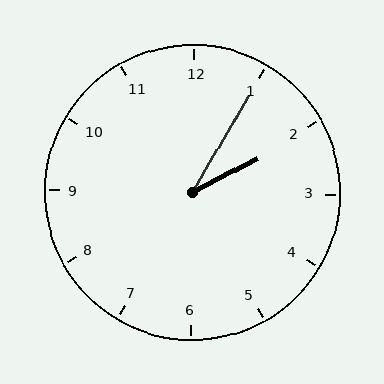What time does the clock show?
2:05.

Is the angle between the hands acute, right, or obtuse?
It is acute.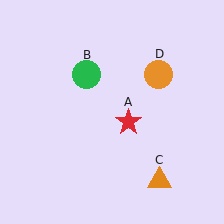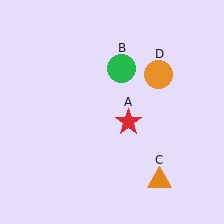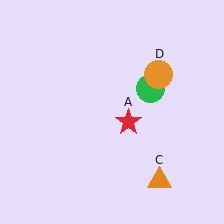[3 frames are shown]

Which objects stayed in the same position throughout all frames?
Red star (object A) and orange triangle (object C) and orange circle (object D) remained stationary.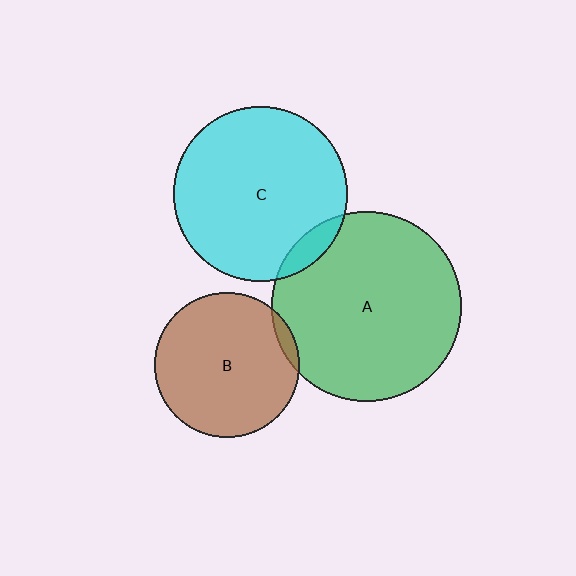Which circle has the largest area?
Circle A (green).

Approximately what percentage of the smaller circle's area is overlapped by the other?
Approximately 5%.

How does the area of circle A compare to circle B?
Approximately 1.7 times.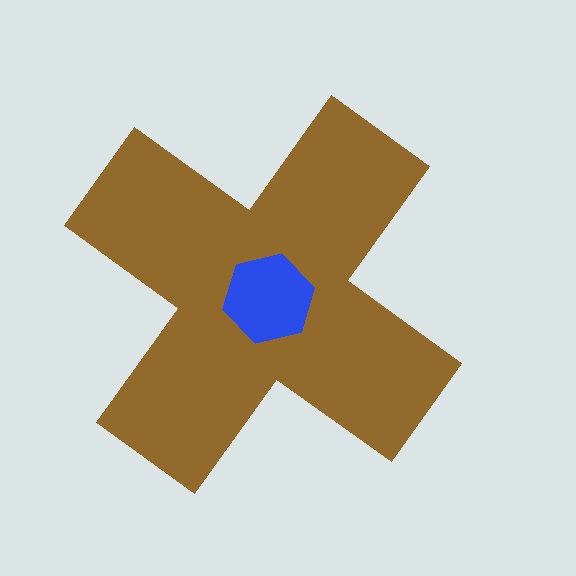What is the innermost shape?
The blue hexagon.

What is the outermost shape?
The brown cross.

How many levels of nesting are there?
2.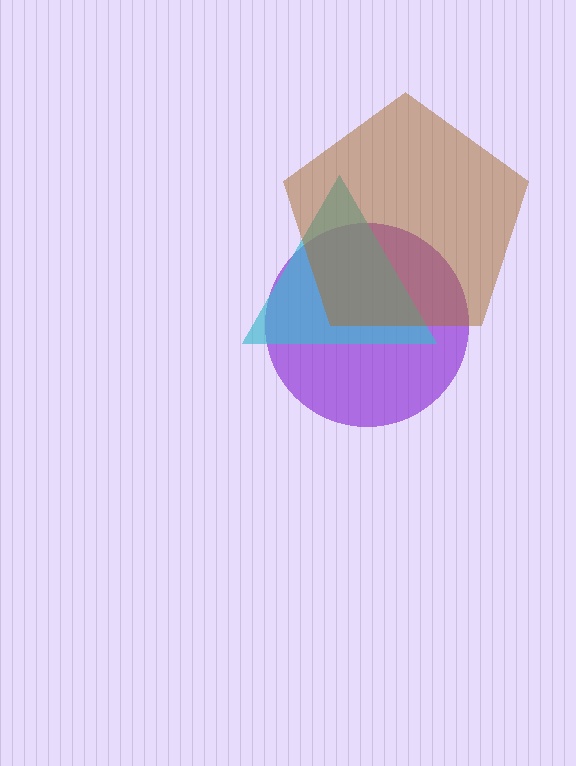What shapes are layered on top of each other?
The layered shapes are: a purple circle, a cyan triangle, a brown pentagon.